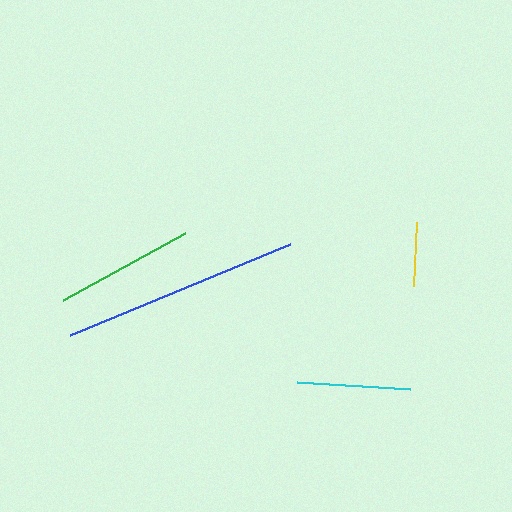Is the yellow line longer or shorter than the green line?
The green line is longer than the yellow line.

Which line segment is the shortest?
The yellow line is the shortest at approximately 64 pixels.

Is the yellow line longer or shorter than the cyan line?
The cyan line is longer than the yellow line.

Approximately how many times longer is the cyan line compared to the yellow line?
The cyan line is approximately 1.8 times the length of the yellow line.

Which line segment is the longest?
The blue line is the longest at approximately 238 pixels.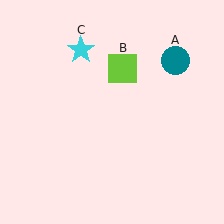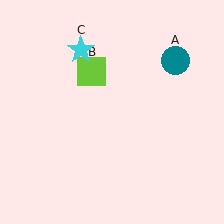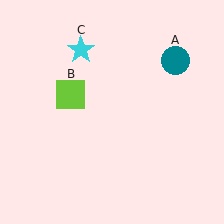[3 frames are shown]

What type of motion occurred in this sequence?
The lime square (object B) rotated counterclockwise around the center of the scene.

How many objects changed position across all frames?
1 object changed position: lime square (object B).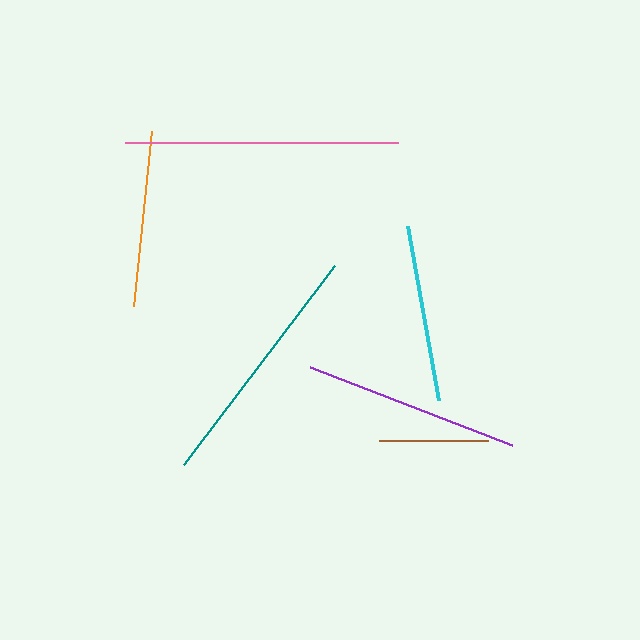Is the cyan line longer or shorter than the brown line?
The cyan line is longer than the brown line.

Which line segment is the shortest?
The brown line is the shortest at approximately 109 pixels.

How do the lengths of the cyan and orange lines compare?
The cyan and orange lines are approximately the same length.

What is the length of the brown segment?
The brown segment is approximately 109 pixels long.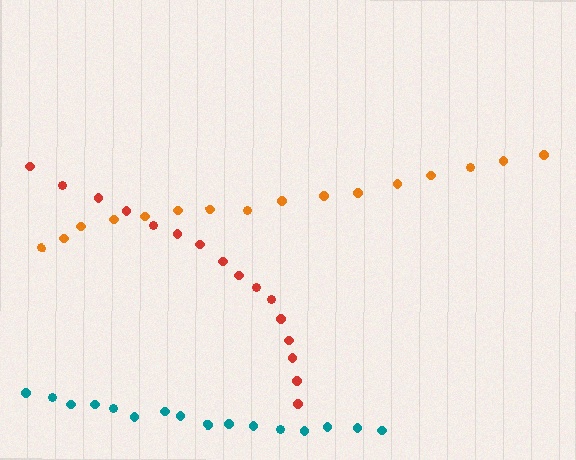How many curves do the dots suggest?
There are 3 distinct paths.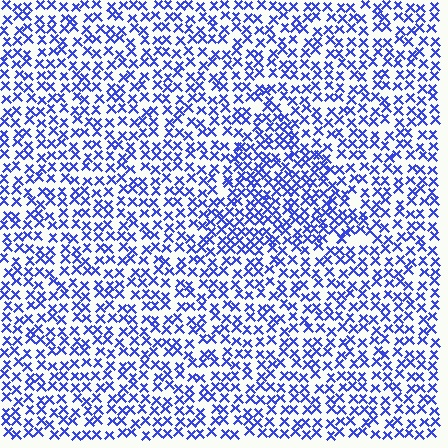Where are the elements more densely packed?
The elements are more densely packed inside the triangle boundary.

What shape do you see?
I see a triangle.